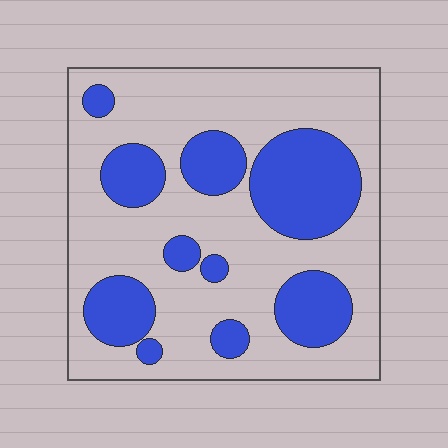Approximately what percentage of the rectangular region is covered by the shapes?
Approximately 30%.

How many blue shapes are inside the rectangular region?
10.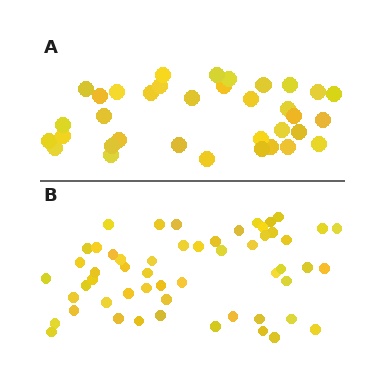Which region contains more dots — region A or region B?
Region B (the bottom region) has more dots.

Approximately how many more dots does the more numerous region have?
Region B has approximately 20 more dots than region A.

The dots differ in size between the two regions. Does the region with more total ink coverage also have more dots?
No. Region A has more total ink coverage because its dots are larger, but region B actually contains more individual dots. Total area can be misleading — the number of items is what matters here.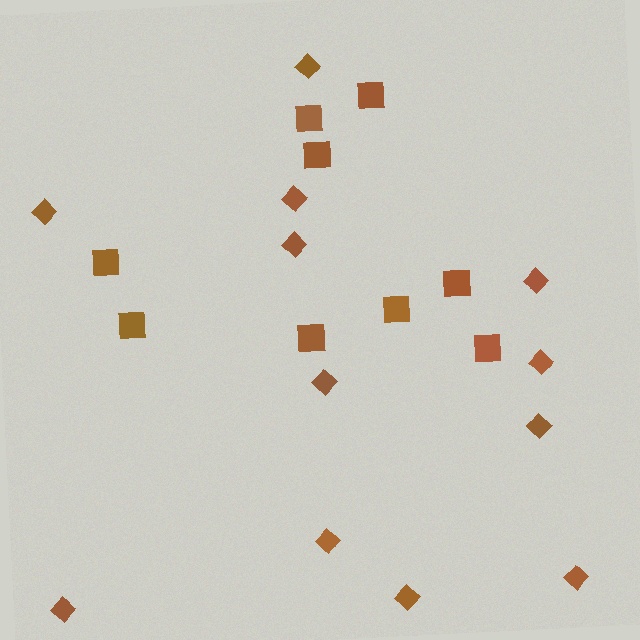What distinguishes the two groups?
There are 2 groups: one group of diamonds (12) and one group of squares (9).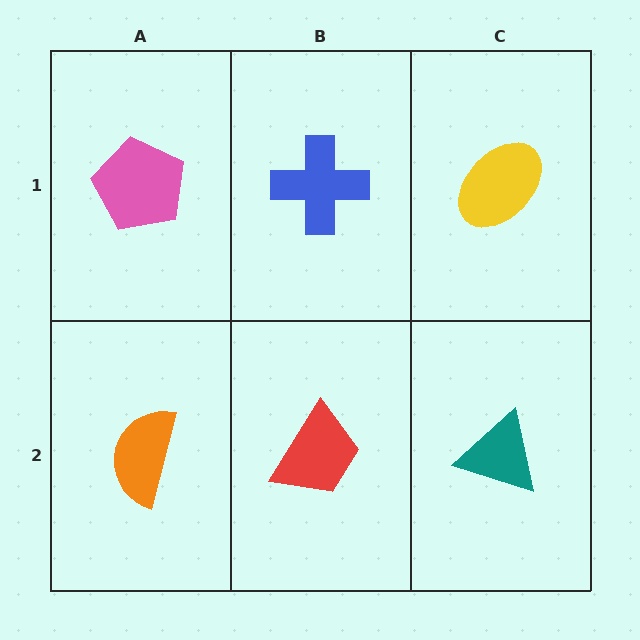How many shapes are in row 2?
3 shapes.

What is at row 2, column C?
A teal triangle.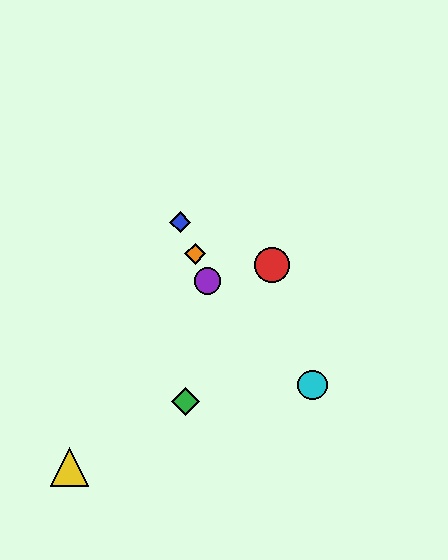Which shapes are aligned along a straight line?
The blue diamond, the purple circle, the orange diamond are aligned along a straight line.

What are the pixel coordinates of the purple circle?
The purple circle is at (207, 281).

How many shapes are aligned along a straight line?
3 shapes (the blue diamond, the purple circle, the orange diamond) are aligned along a straight line.